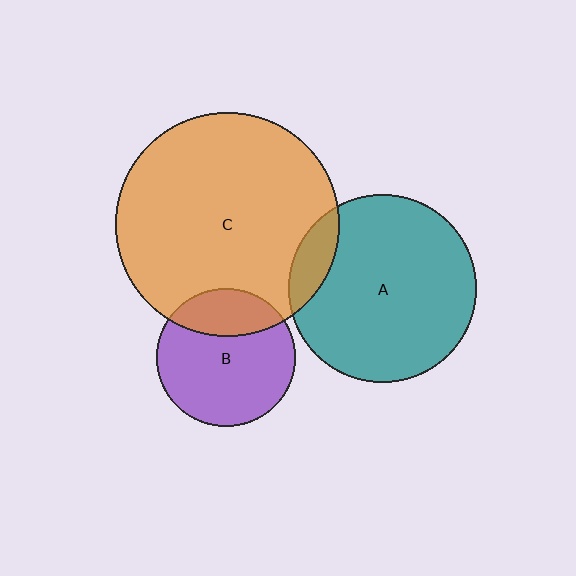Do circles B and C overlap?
Yes.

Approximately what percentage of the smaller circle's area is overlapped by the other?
Approximately 25%.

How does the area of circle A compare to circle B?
Approximately 1.8 times.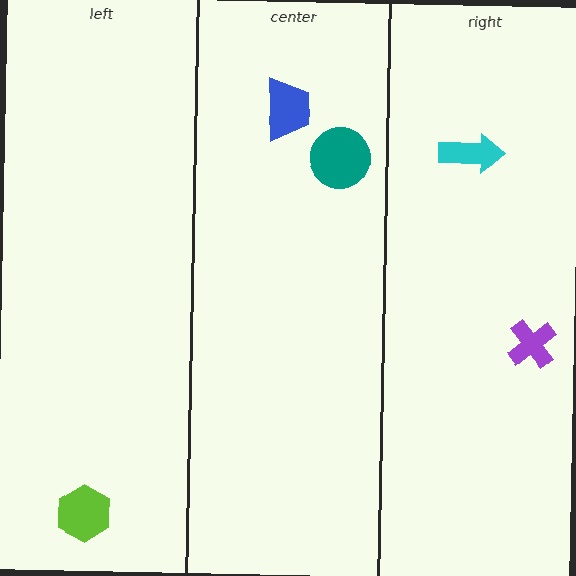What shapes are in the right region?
The cyan arrow, the purple cross.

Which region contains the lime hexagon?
The left region.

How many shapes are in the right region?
2.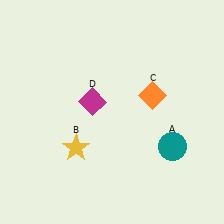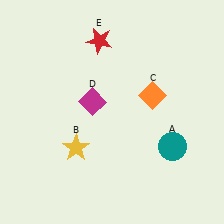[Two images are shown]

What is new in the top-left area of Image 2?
A red star (E) was added in the top-left area of Image 2.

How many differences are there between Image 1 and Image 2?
There is 1 difference between the two images.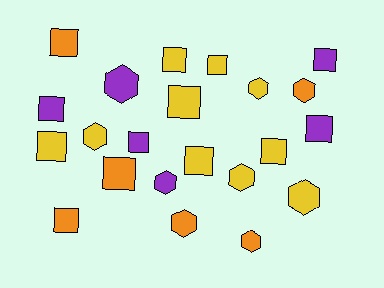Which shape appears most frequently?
Square, with 13 objects.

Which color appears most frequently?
Yellow, with 10 objects.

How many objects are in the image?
There are 22 objects.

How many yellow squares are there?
There are 6 yellow squares.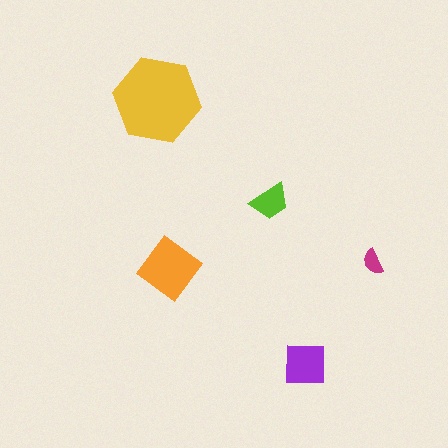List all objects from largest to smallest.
The yellow hexagon, the orange diamond, the purple square, the lime trapezoid, the magenta semicircle.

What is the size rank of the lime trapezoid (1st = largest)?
4th.